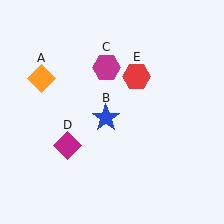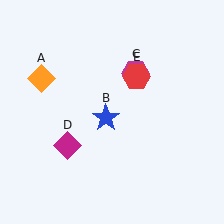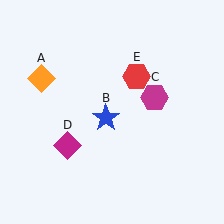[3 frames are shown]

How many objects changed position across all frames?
1 object changed position: magenta hexagon (object C).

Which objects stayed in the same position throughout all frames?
Orange diamond (object A) and blue star (object B) and magenta diamond (object D) and red hexagon (object E) remained stationary.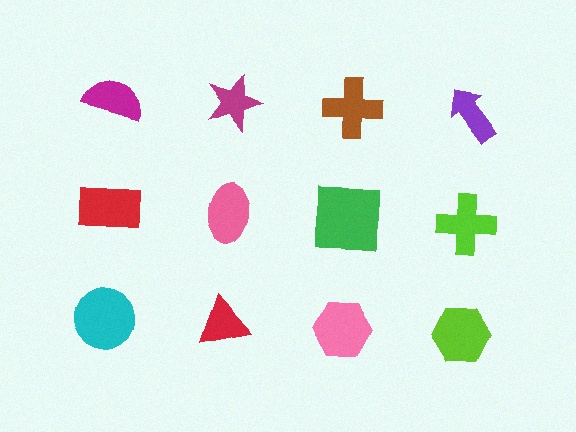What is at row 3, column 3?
A pink hexagon.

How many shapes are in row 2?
4 shapes.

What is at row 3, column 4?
A lime hexagon.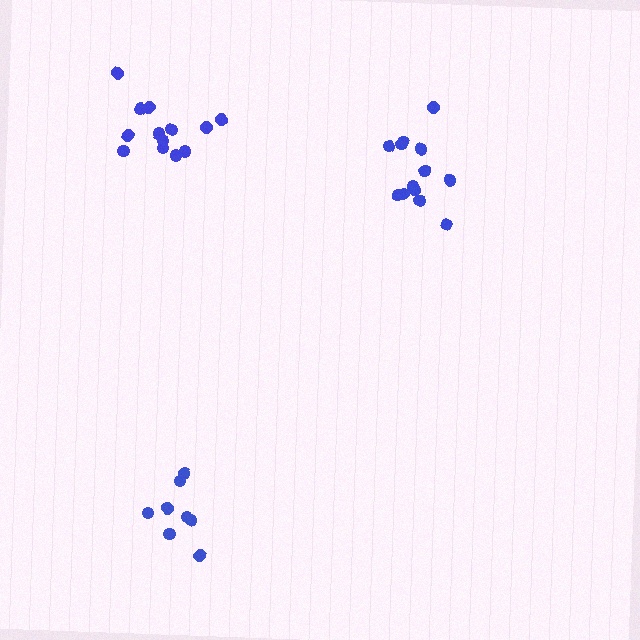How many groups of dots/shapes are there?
There are 3 groups.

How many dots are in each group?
Group 1: 13 dots, Group 2: 8 dots, Group 3: 13 dots (34 total).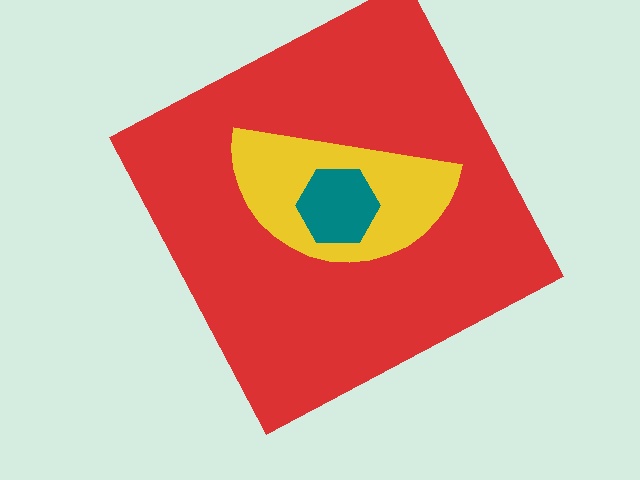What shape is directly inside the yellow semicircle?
The teal hexagon.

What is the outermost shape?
The red square.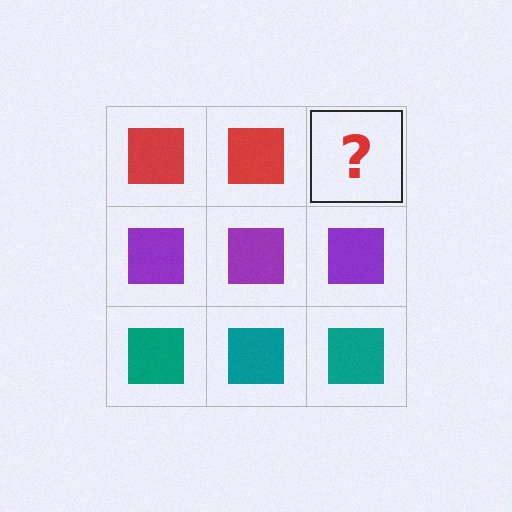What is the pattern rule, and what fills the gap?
The rule is that each row has a consistent color. The gap should be filled with a red square.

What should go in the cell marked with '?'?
The missing cell should contain a red square.